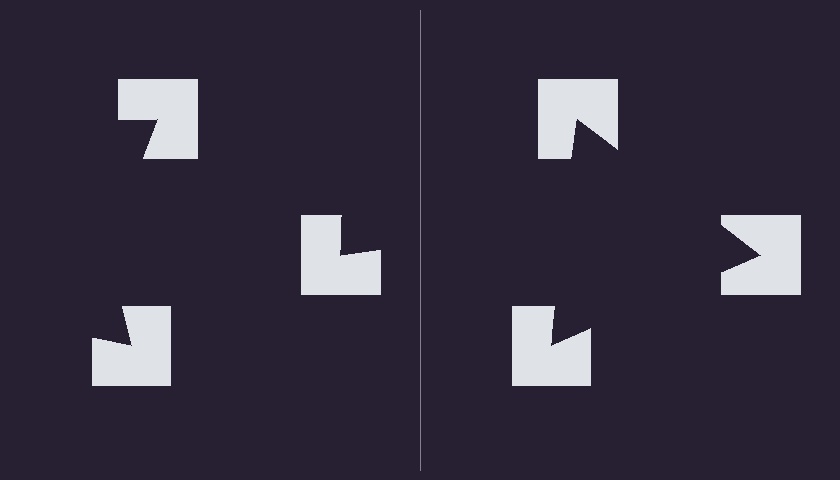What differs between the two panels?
The notched squares are positioned identically on both sides; only the wedge orientations differ. On the right they align to a triangle; on the left they are misaligned.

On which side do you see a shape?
An illusory triangle appears on the right side. On the left side the wedge cuts are rotated, so no coherent shape forms.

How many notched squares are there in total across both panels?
6 — 3 on each side.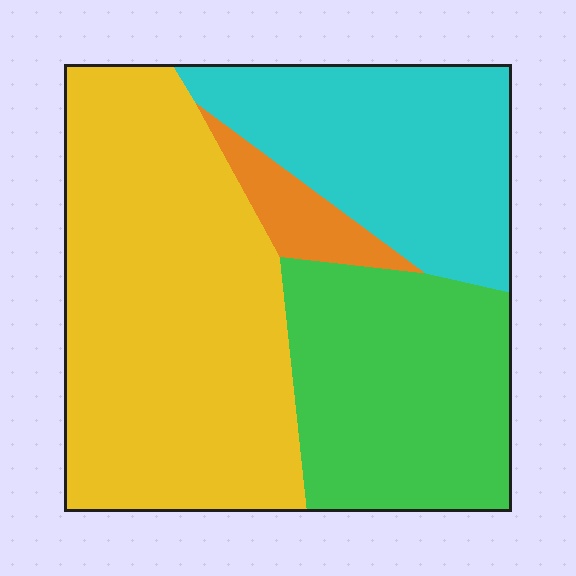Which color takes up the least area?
Orange, at roughly 5%.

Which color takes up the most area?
Yellow, at roughly 45%.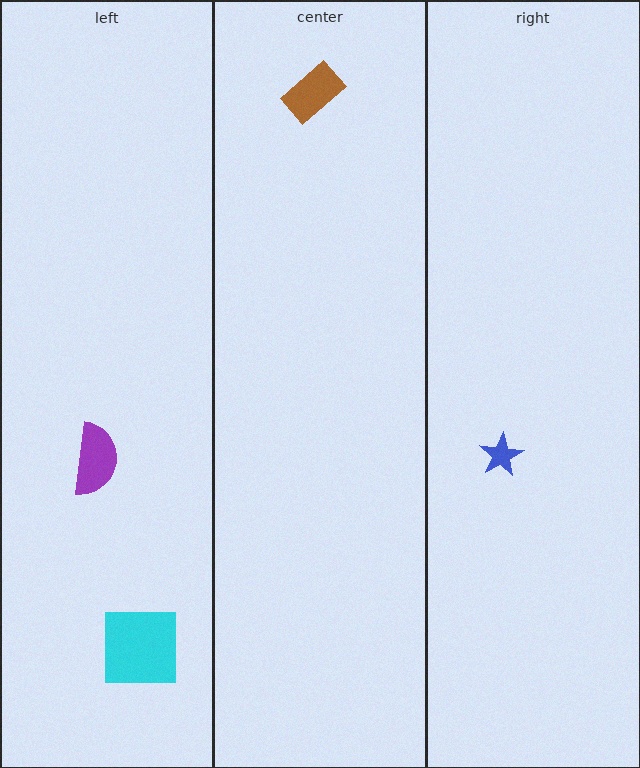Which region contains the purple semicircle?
The left region.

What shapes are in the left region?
The purple semicircle, the cyan square.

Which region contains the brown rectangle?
The center region.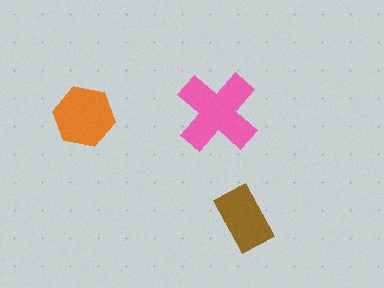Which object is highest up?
The pink cross is topmost.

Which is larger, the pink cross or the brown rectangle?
The pink cross.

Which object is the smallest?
The brown rectangle.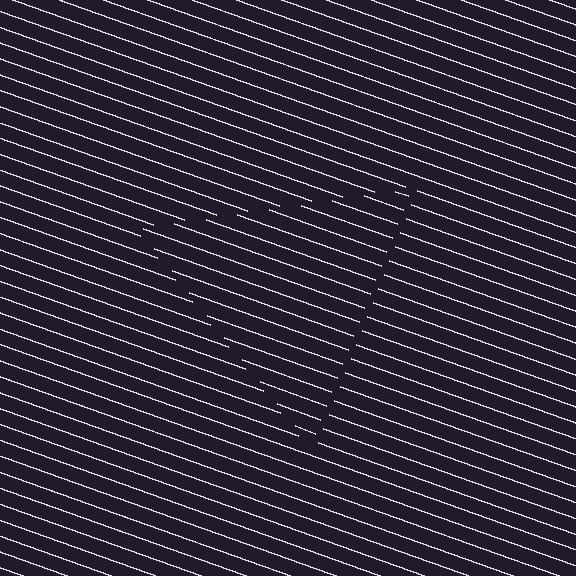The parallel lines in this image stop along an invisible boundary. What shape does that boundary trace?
An illusory triangle. The interior of the shape contains the same grating, shifted by half a period — the contour is defined by the phase discontinuity where line-ends from the inner and outer gratings abut.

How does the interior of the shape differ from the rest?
The interior of the shape contains the same grating, shifted by half a period — the contour is defined by the phase discontinuity where line-ends from the inner and outer gratings abut.